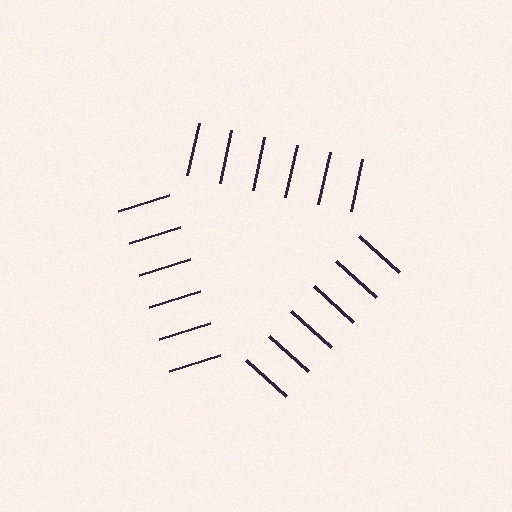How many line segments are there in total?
18 — 6 along each of the 3 edges.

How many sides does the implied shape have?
3 sides — the line-ends trace a triangle.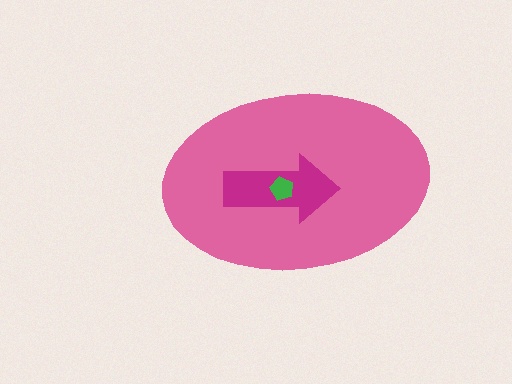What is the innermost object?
The green pentagon.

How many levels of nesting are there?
3.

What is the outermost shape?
The pink ellipse.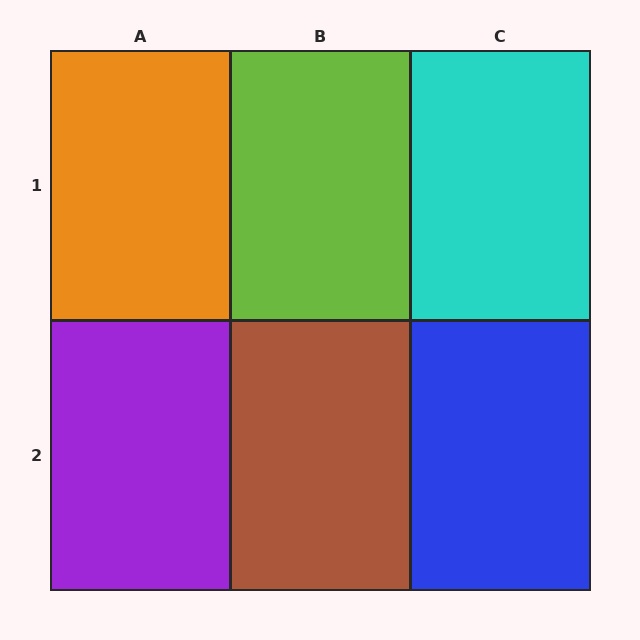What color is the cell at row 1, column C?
Cyan.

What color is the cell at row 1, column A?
Orange.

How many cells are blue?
1 cell is blue.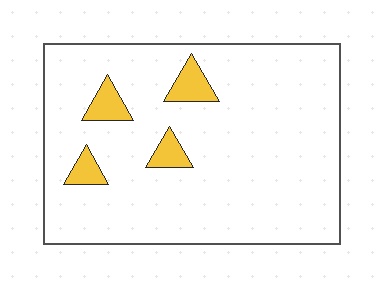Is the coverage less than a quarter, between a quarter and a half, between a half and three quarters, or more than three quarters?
Less than a quarter.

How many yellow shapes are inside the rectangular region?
4.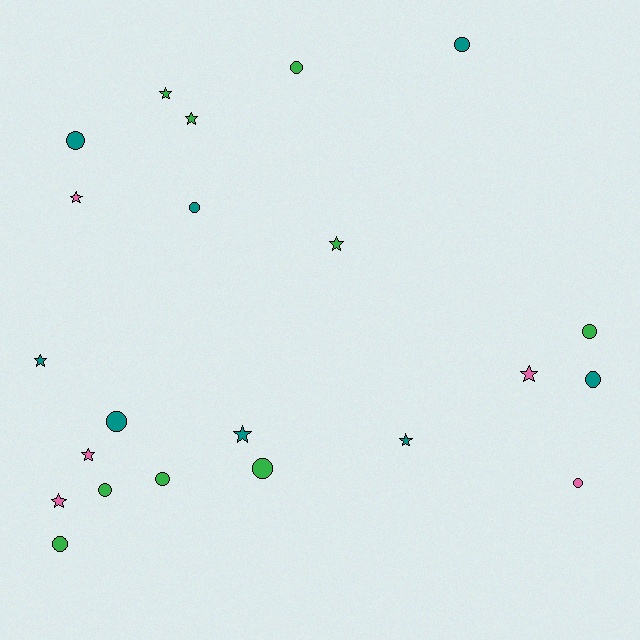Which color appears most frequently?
Green, with 9 objects.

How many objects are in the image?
There are 22 objects.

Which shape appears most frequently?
Circle, with 12 objects.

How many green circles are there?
There are 6 green circles.